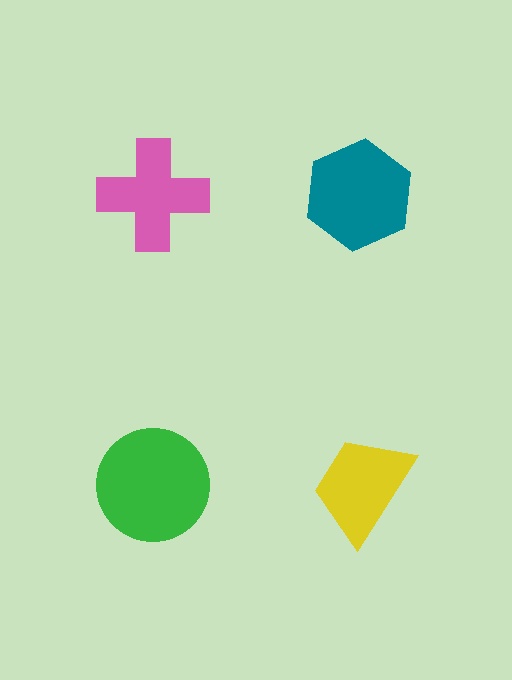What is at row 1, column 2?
A teal hexagon.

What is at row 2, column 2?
A yellow trapezoid.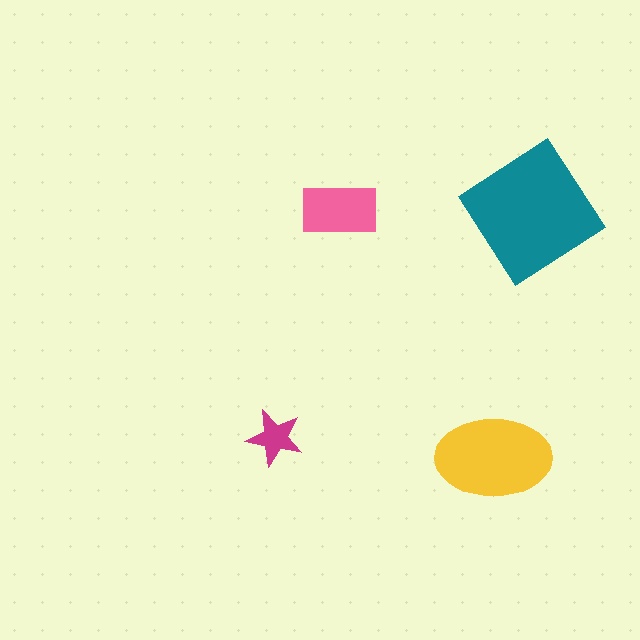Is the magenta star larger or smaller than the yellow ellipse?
Smaller.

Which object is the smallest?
The magenta star.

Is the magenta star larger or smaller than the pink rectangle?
Smaller.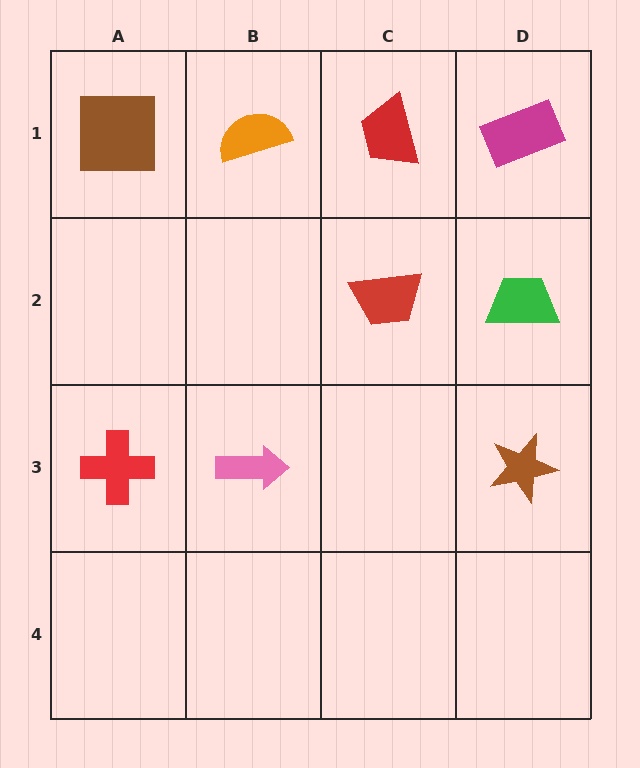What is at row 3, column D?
A brown star.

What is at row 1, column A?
A brown square.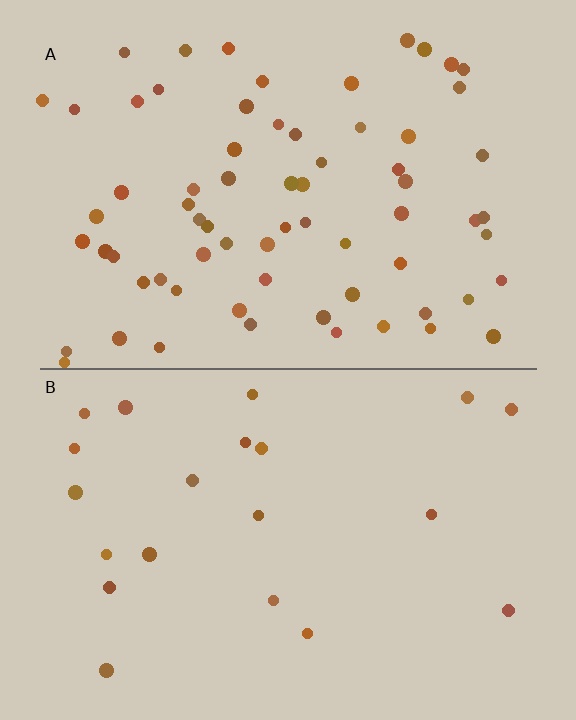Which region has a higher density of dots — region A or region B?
A (the top).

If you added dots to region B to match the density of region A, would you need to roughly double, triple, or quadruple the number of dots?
Approximately triple.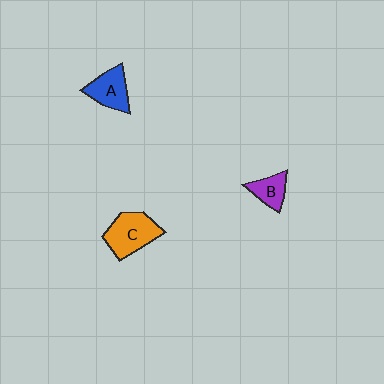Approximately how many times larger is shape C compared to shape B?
Approximately 1.8 times.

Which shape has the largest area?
Shape C (orange).